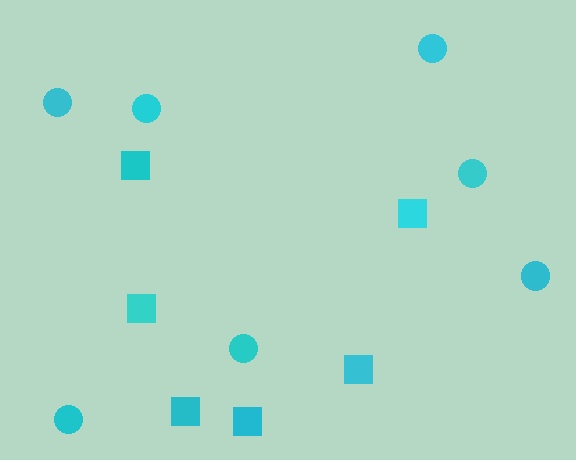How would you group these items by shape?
There are 2 groups: one group of circles (7) and one group of squares (6).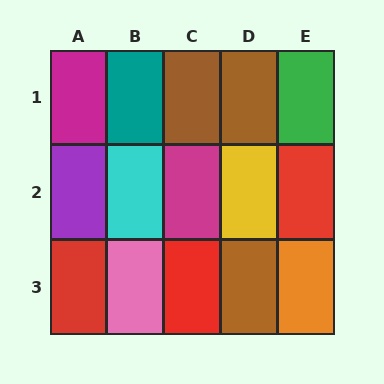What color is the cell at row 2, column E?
Red.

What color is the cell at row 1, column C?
Brown.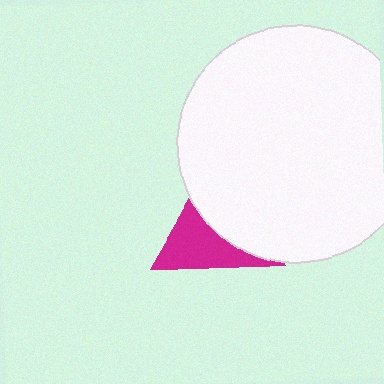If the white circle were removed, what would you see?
You would see the complete magenta triangle.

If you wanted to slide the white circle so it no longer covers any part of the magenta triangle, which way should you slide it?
Slide it toward the upper-right — that is the most direct way to separate the two shapes.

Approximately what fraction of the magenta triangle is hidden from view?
Roughly 53% of the magenta triangle is hidden behind the white circle.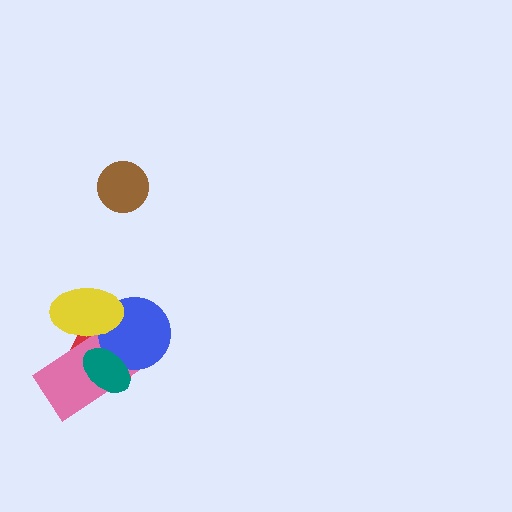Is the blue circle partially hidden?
Yes, it is partially covered by another shape.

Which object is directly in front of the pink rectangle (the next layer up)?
The blue circle is directly in front of the pink rectangle.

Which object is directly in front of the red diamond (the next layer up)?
The pink rectangle is directly in front of the red diamond.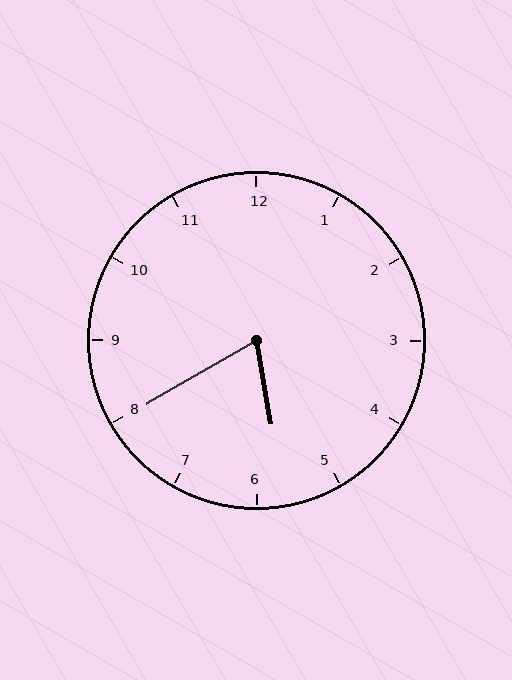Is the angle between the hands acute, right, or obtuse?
It is acute.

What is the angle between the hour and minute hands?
Approximately 70 degrees.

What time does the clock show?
5:40.